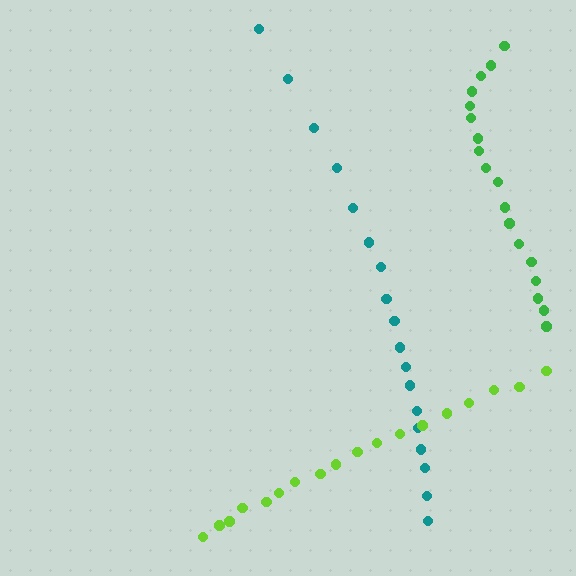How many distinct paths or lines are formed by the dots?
There are 3 distinct paths.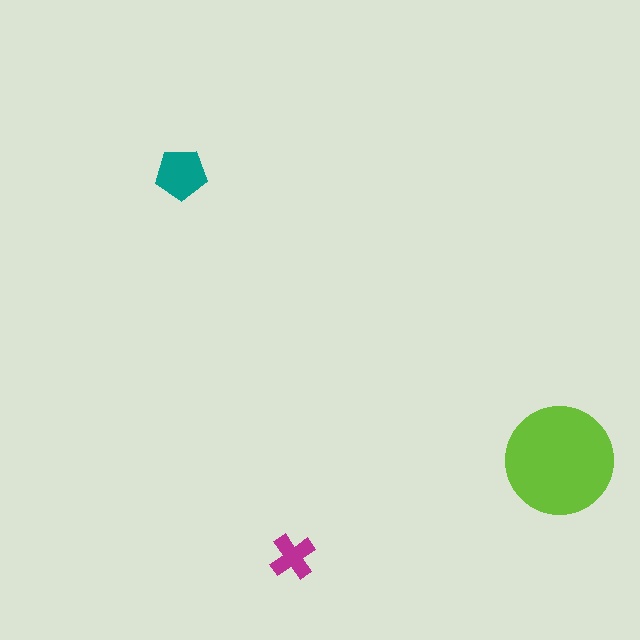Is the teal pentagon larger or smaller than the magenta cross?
Larger.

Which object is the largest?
The lime circle.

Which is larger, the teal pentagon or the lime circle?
The lime circle.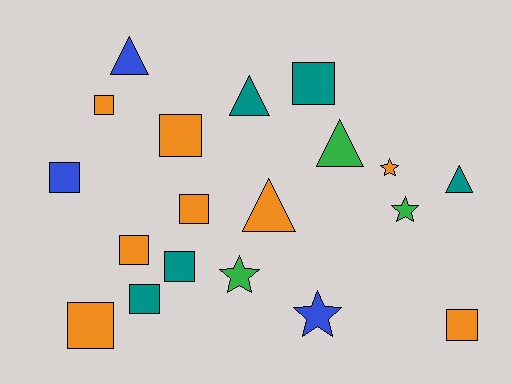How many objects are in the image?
There are 19 objects.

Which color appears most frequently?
Orange, with 8 objects.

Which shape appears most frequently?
Square, with 10 objects.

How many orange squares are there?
There are 6 orange squares.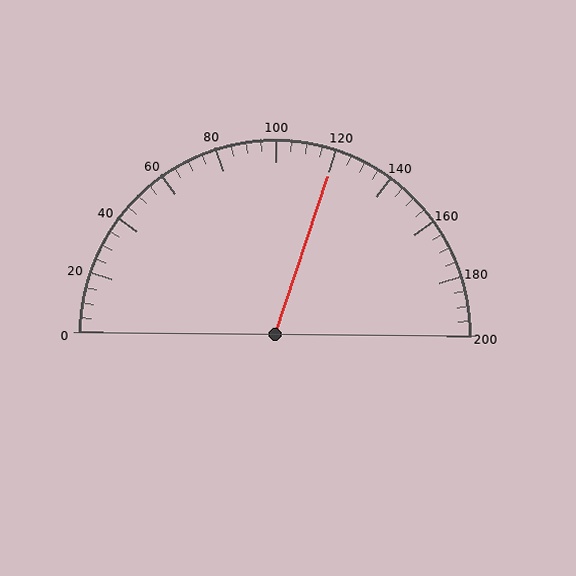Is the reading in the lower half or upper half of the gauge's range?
The reading is in the upper half of the range (0 to 200).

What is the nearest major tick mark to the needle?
The nearest major tick mark is 120.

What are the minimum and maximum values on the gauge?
The gauge ranges from 0 to 200.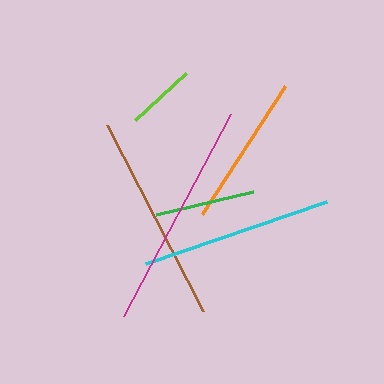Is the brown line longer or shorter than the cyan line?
The brown line is longer than the cyan line.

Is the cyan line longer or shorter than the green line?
The cyan line is longer than the green line.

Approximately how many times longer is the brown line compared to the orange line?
The brown line is approximately 1.4 times the length of the orange line.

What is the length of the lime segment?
The lime segment is approximately 69 pixels long.